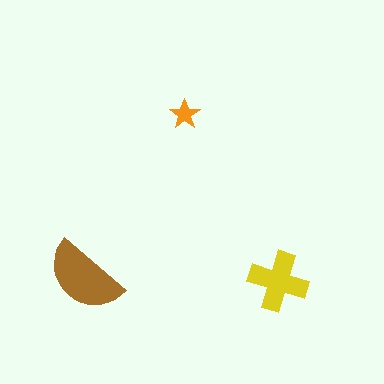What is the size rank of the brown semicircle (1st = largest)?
1st.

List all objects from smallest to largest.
The orange star, the yellow cross, the brown semicircle.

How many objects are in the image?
There are 3 objects in the image.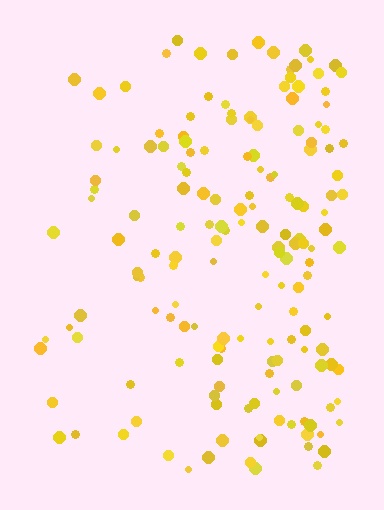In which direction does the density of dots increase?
From left to right, with the right side densest.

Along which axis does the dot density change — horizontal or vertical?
Horizontal.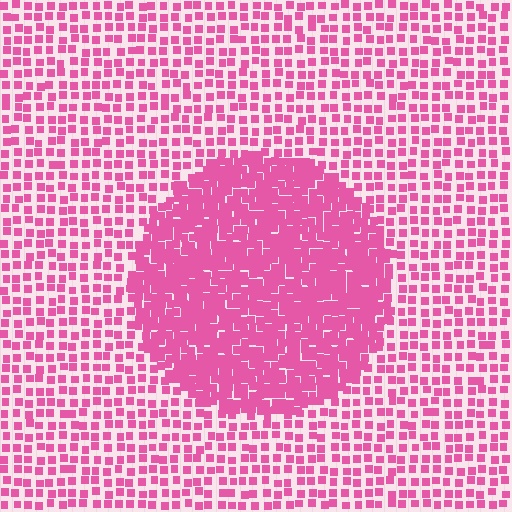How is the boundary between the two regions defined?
The boundary is defined by a change in element density (approximately 2.3x ratio). All elements are the same color, size, and shape.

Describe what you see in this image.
The image contains small pink elements arranged at two different densities. A circle-shaped region is visible where the elements are more densely packed than the surrounding area.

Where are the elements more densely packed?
The elements are more densely packed inside the circle boundary.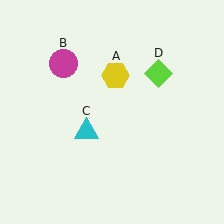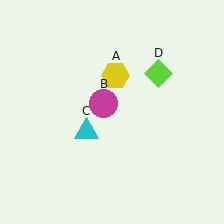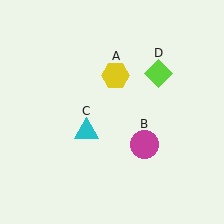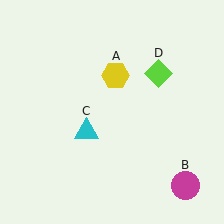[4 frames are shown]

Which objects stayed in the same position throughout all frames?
Yellow hexagon (object A) and cyan triangle (object C) and lime diamond (object D) remained stationary.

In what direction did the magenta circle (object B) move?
The magenta circle (object B) moved down and to the right.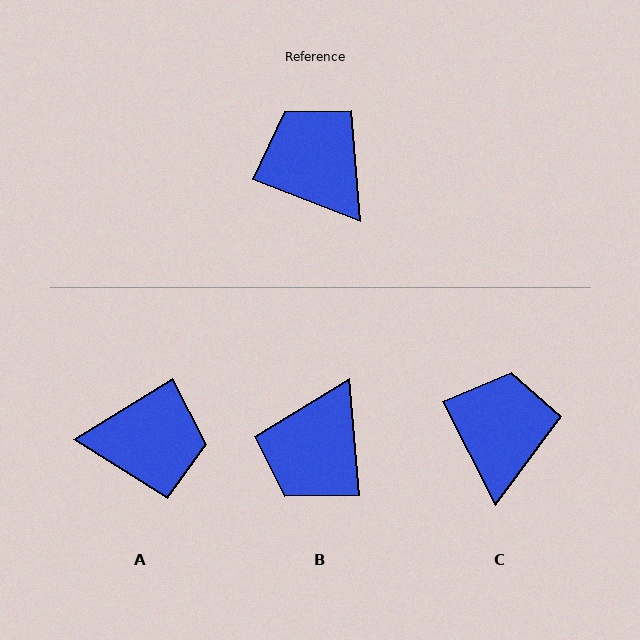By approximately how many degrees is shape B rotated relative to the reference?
Approximately 116 degrees counter-clockwise.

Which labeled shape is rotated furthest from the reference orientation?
A, about 127 degrees away.